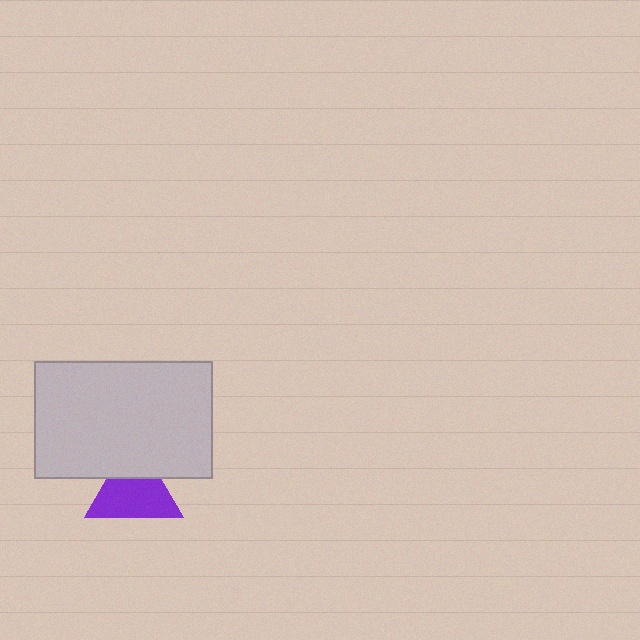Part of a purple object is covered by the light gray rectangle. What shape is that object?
It is a triangle.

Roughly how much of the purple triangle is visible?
Most of it is visible (roughly 69%).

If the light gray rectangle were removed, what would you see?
You would see the complete purple triangle.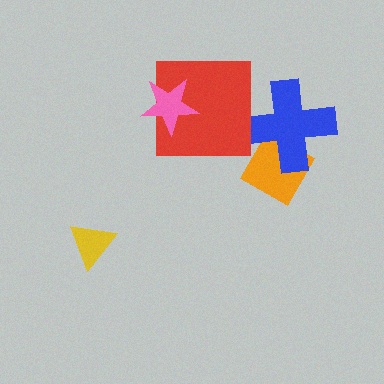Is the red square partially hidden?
Yes, it is partially covered by another shape.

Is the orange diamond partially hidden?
Yes, it is partially covered by another shape.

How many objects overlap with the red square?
1 object overlaps with the red square.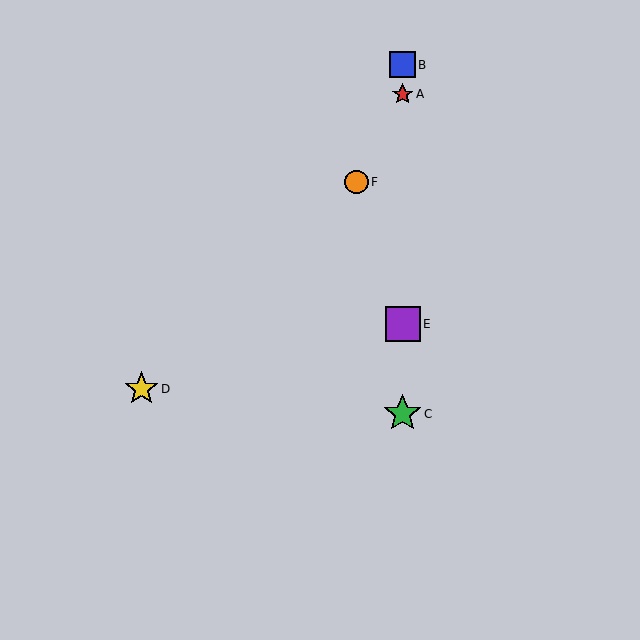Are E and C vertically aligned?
Yes, both are at x≈403.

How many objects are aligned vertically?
4 objects (A, B, C, E) are aligned vertically.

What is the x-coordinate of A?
Object A is at x≈403.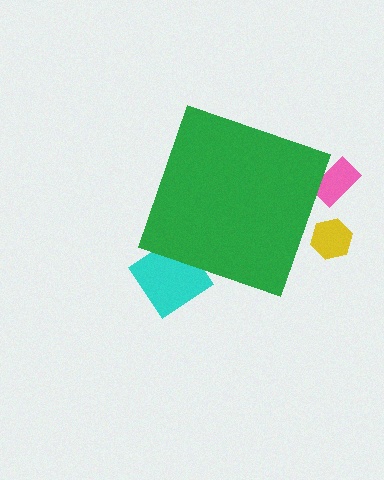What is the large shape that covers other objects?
A green diamond.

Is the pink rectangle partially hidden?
Yes, the pink rectangle is partially hidden behind the green diamond.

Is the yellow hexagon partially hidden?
Yes, the yellow hexagon is partially hidden behind the green diamond.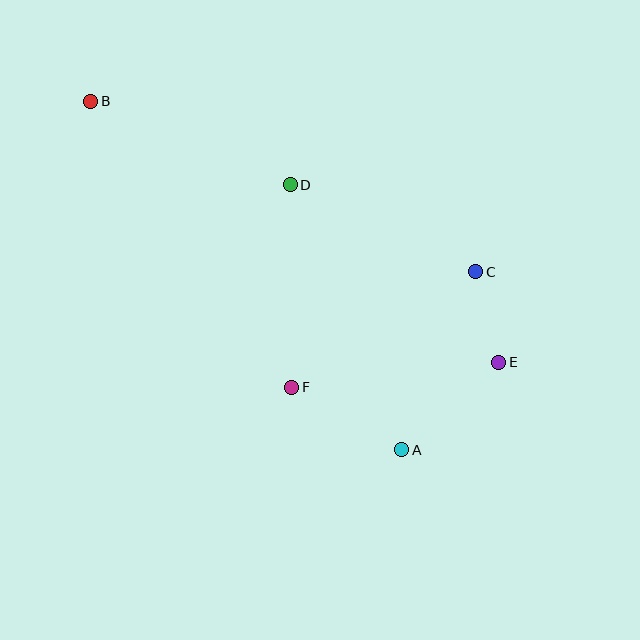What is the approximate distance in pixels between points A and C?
The distance between A and C is approximately 193 pixels.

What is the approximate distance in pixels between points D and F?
The distance between D and F is approximately 202 pixels.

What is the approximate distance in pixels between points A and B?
The distance between A and B is approximately 467 pixels.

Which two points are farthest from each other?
Points B and E are farthest from each other.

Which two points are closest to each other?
Points C and E are closest to each other.